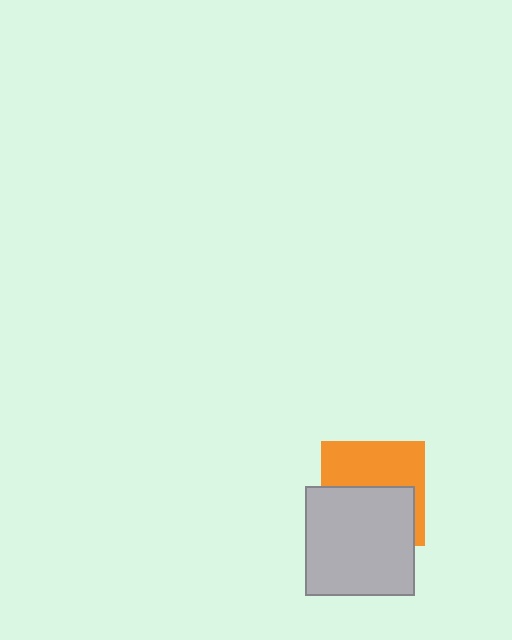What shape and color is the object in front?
The object in front is a light gray square.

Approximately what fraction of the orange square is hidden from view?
Roughly 52% of the orange square is hidden behind the light gray square.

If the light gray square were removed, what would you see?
You would see the complete orange square.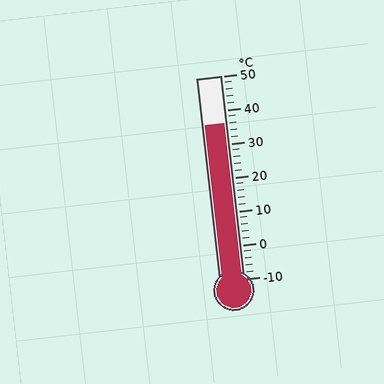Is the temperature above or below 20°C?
The temperature is above 20°C.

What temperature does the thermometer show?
The thermometer shows approximately 36°C.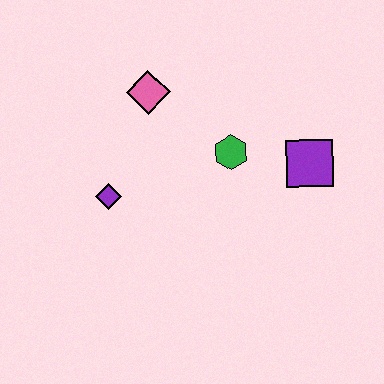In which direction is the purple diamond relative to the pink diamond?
The purple diamond is below the pink diamond.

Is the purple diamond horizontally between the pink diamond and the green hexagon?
No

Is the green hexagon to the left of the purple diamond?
No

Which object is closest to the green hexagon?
The purple square is closest to the green hexagon.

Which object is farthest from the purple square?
The purple diamond is farthest from the purple square.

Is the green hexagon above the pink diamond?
No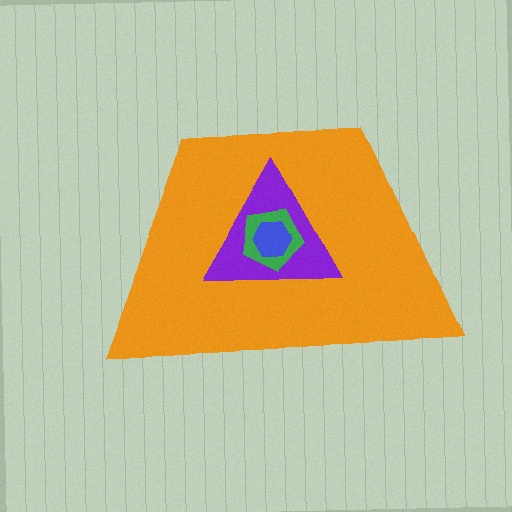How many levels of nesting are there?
4.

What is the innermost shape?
The blue hexagon.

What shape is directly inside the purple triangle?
The green pentagon.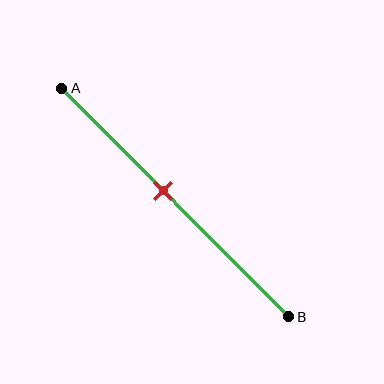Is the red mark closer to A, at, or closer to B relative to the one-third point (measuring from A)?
The red mark is closer to point B than the one-third point of segment AB.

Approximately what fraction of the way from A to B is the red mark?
The red mark is approximately 45% of the way from A to B.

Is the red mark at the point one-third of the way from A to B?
No, the mark is at about 45% from A, not at the 33% one-third point.